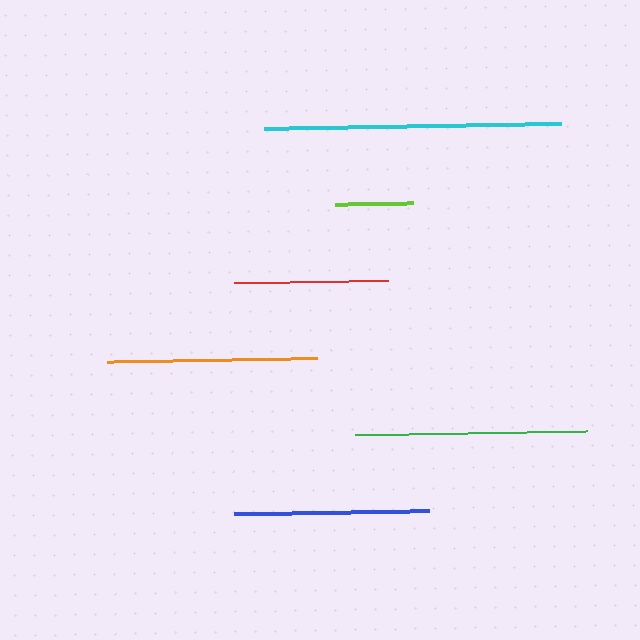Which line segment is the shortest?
The lime line is the shortest at approximately 79 pixels.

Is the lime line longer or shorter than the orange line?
The orange line is longer than the lime line.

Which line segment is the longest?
The cyan line is the longest at approximately 296 pixels.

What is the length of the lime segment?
The lime segment is approximately 79 pixels long.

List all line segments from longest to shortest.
From longest to shortest: cyan, green, orange, blue, red, lime.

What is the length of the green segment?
The green segment is approximately 232 pixels long.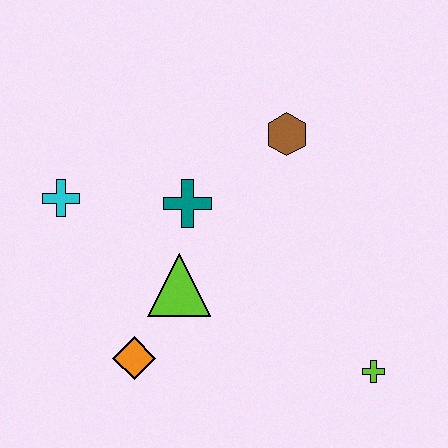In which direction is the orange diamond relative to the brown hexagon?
The orange diamond is below the brown hexagon.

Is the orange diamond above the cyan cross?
No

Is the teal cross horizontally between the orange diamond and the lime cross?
Yes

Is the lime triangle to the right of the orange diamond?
Yes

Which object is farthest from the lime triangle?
The lime cross is farthest from the lime triangle.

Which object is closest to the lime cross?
The lime triangle is closest to the lime cross.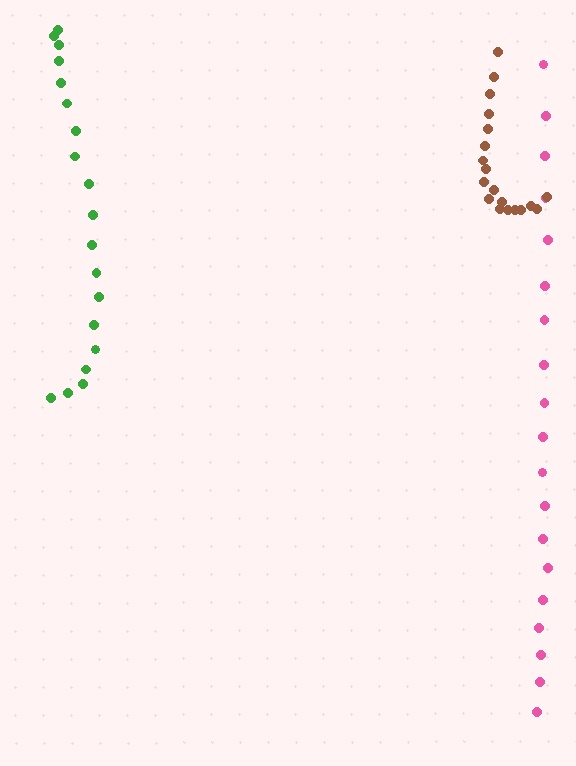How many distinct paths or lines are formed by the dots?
There are 3 distinct paths.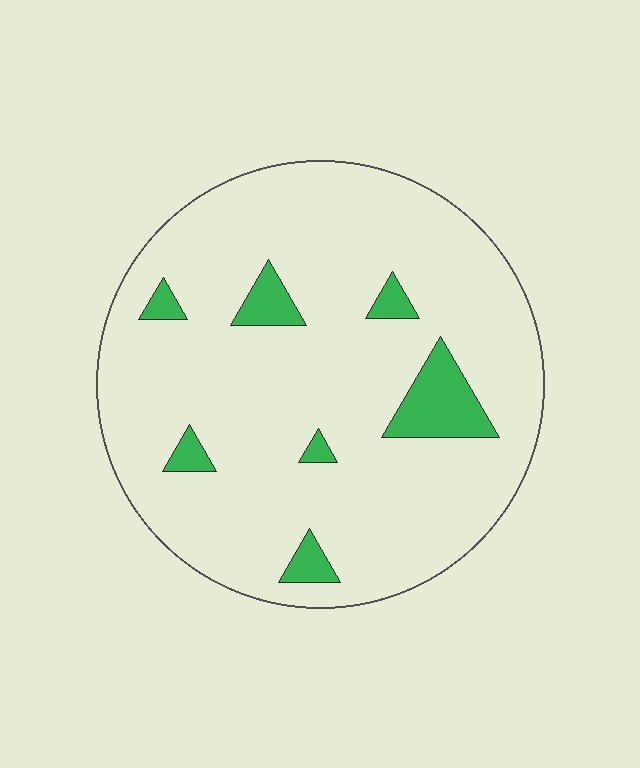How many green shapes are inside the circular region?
7.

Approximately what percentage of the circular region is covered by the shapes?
Approximately 10%.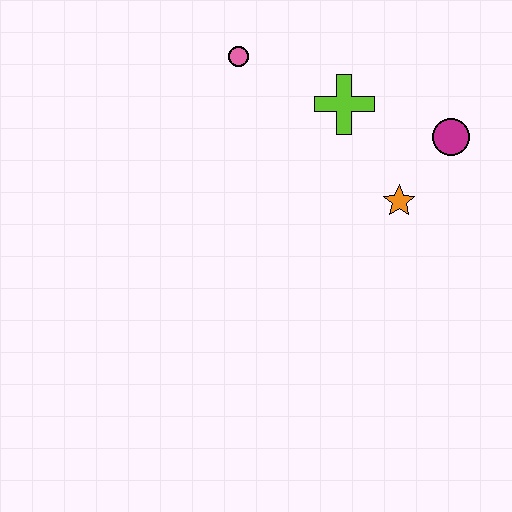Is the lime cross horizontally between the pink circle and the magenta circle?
Yes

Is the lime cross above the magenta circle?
Yes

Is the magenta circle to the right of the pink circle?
Yes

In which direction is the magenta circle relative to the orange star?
The magenta circle is above the orange star.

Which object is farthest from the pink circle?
The magenta circle is farthest from the pink circle.